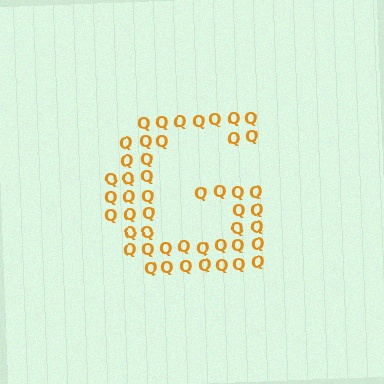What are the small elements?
The small elements are letter Q's.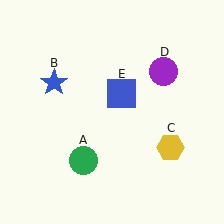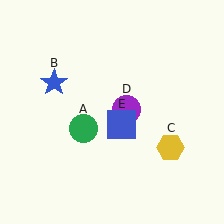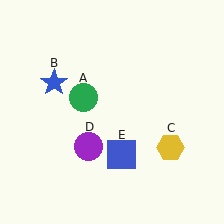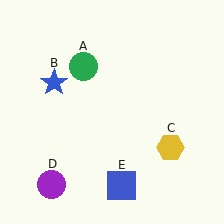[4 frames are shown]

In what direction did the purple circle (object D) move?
The purple circle (object D) moved down and to the left.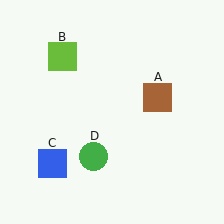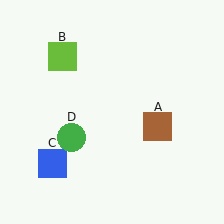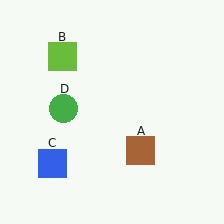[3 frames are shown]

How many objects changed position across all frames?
2 objects changed position: brown square (object A), green circle (object D).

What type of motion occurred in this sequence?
The brown square (object A), green circle (object D) rotated clockwise around the center of the scene.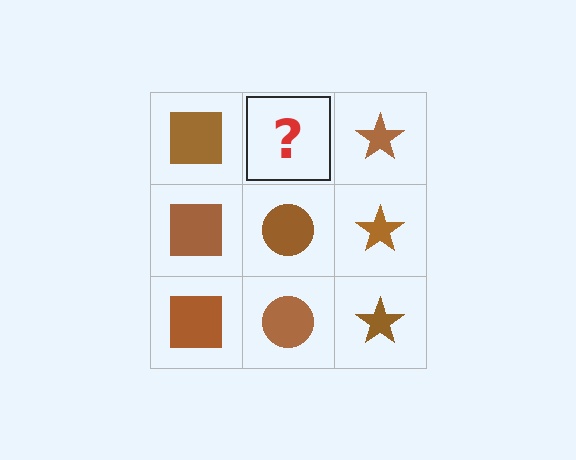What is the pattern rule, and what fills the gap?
The rule is that each column has a consistent shape. The gap should be filled with a brown circle.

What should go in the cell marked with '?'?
The missing cell should contain a brown circle.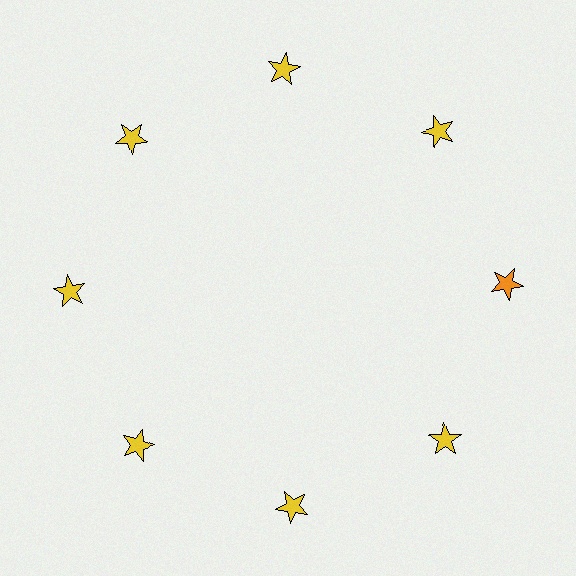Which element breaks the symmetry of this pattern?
The orange star at roughly the 3 o'clock position breaks the symmetry. All other shapes are yellow stars.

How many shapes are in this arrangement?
There are 8 shapes arranged in a ring pattern.